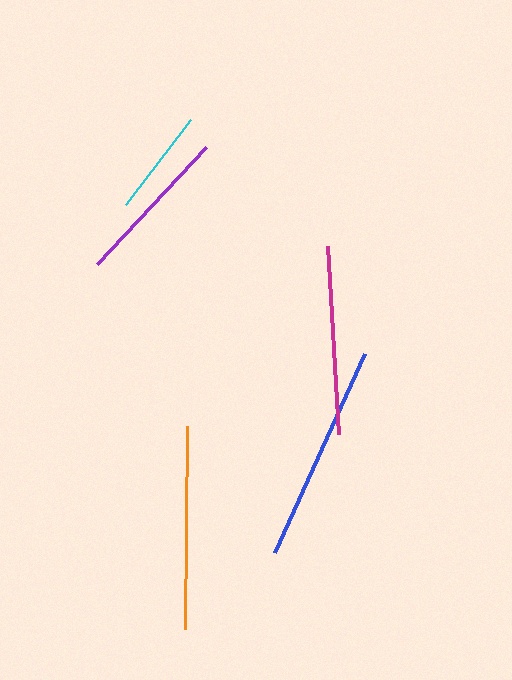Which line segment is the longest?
The blue line is the longest at approximately 219 pixels.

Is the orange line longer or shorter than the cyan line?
The orange line is longer than the cyan line.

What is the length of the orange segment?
The orange segment is approximately 203 pixels long.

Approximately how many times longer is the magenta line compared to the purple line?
The magenta line is approximately 1.2 times the length of the purple line.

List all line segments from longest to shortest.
From longest to shortest: blue, orange, magenta, purple, cyan.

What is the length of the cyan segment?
The cyan segment is approximately 107 pixels long.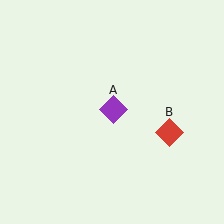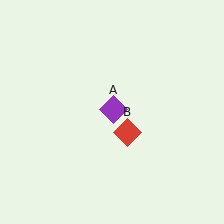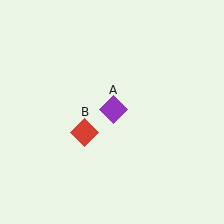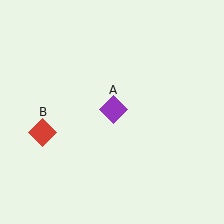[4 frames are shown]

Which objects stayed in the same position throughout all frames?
Purple diamond (object A) remained stationary.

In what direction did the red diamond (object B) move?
The red diamond (object B) moved left.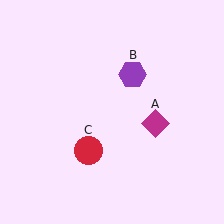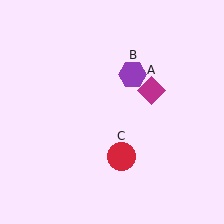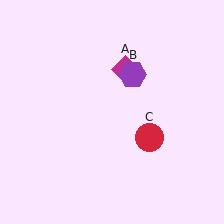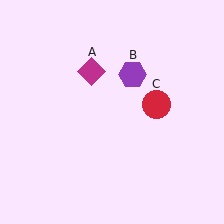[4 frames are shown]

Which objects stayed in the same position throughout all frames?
Purple hexagon (object B) remained stationary.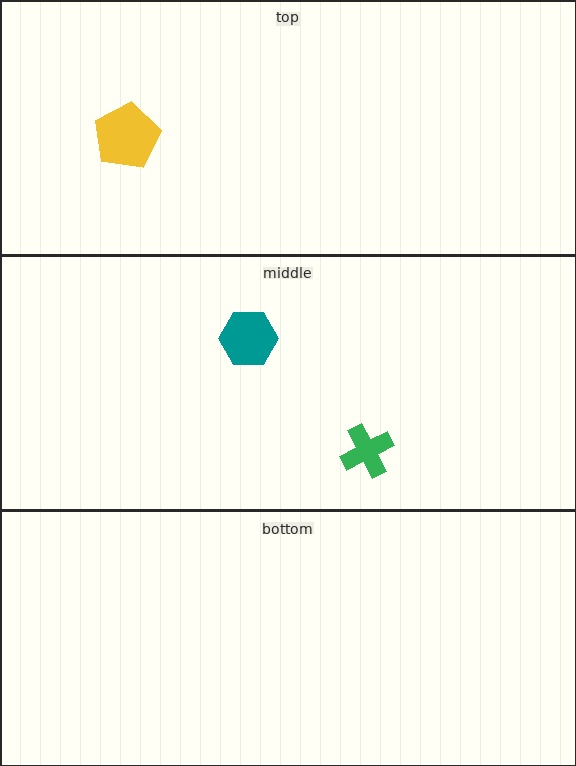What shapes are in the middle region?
The green cross, the teal hexagon.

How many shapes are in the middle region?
2.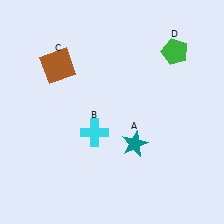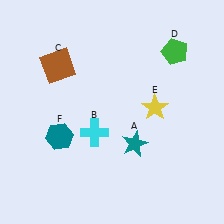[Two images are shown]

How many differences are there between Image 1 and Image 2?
There are 2 differences between the two images.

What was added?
A yellow star (E), a teal hexagon (F) were added in Image 2.